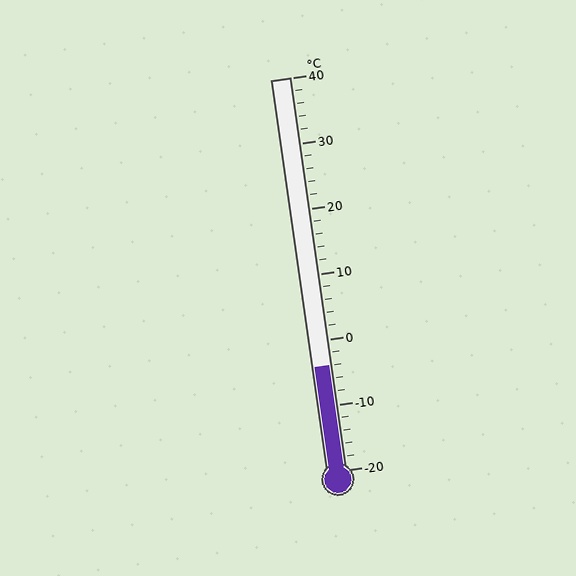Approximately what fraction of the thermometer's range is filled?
The thermometer is filled to approximately 25% of its range.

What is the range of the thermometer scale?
The thermometer scale ranges from -20°C to 40°C.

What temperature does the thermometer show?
The thermometer shows approximately -4°C.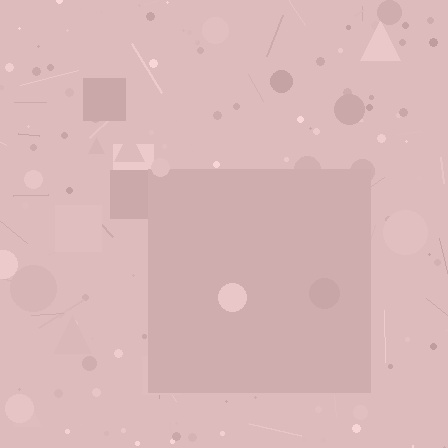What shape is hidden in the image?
A square is hidden in the image.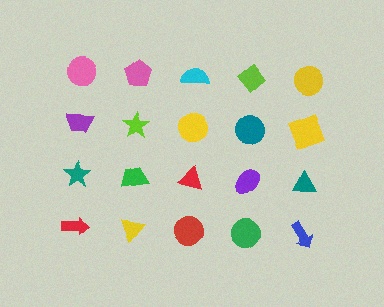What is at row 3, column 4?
A purple ellipse.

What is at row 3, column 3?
A red triangle.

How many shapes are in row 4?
5 shapes.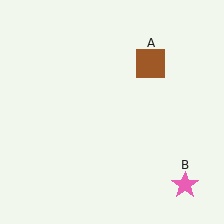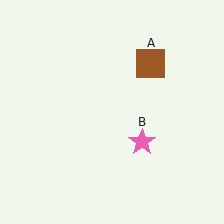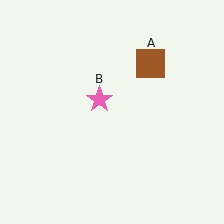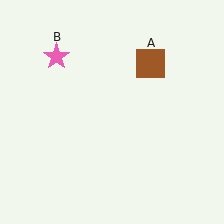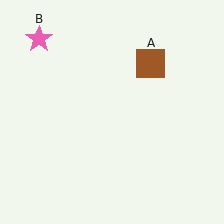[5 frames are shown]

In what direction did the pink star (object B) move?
The pink star (object B) moved up and to the left.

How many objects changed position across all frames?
1 object changed position: pink star (object B).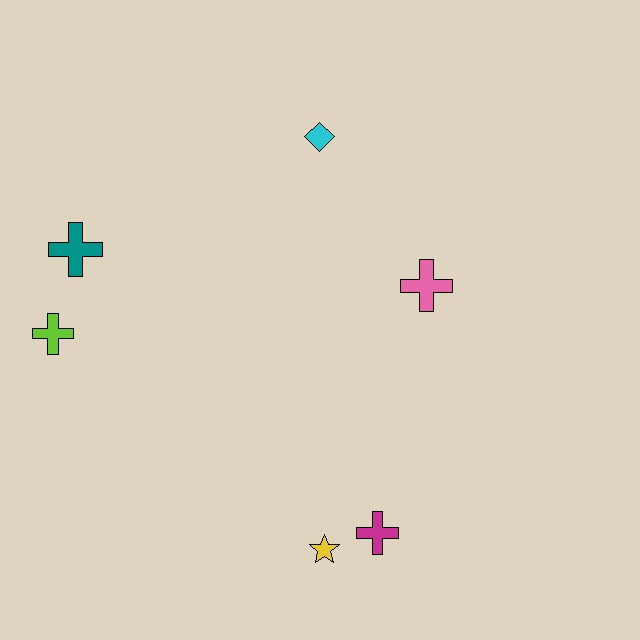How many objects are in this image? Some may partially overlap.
There are 6 objects.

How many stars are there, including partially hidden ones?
There is 1 star.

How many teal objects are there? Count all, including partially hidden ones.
There is 1 teal object.